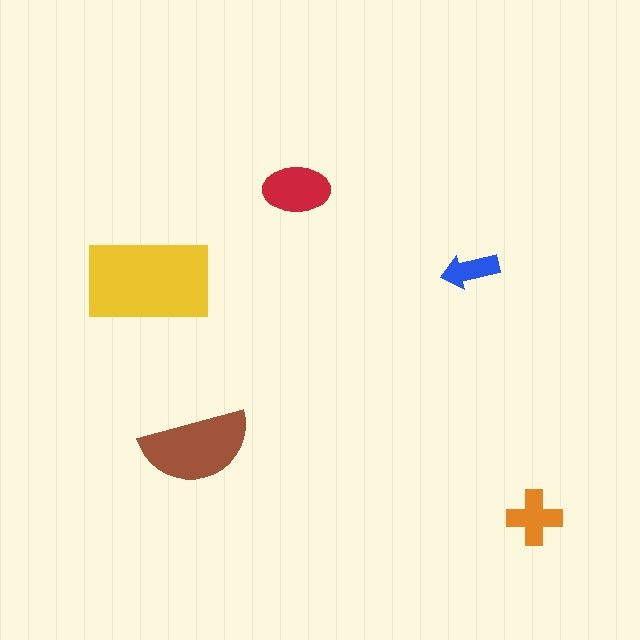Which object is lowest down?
The orange cross is bottommost.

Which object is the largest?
The yellow rectangle.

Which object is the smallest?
The blue arrow.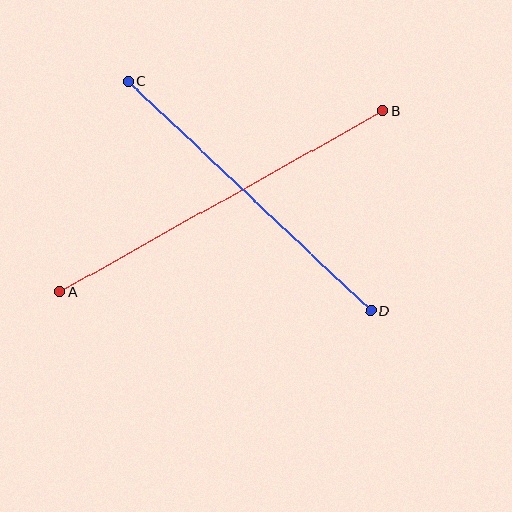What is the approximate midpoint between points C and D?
The midpoint is at approximately (249, 196) pixels.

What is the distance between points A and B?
The distance is approximately 371 pixels.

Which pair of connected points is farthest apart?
Points A and B are farthest apart.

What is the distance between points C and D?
The distance is approximately 334 pixels.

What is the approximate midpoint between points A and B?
The midpoint is at approximately (221, 201) pixels.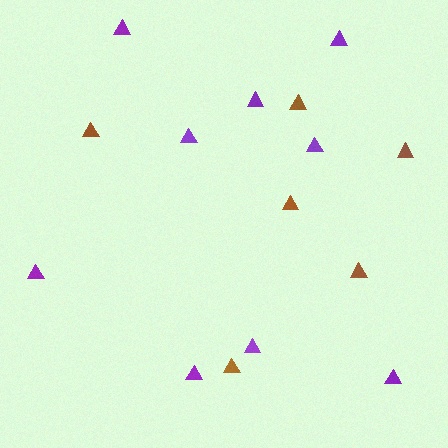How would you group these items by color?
There are 2 groups: one group of purple triangles (9) and one group of brown triangles (6).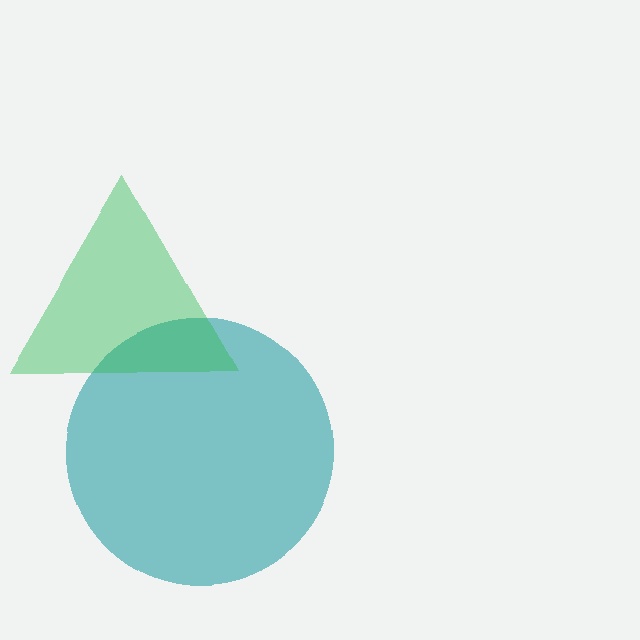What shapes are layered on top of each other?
The layered shapes are: a teal circle, a green triangle.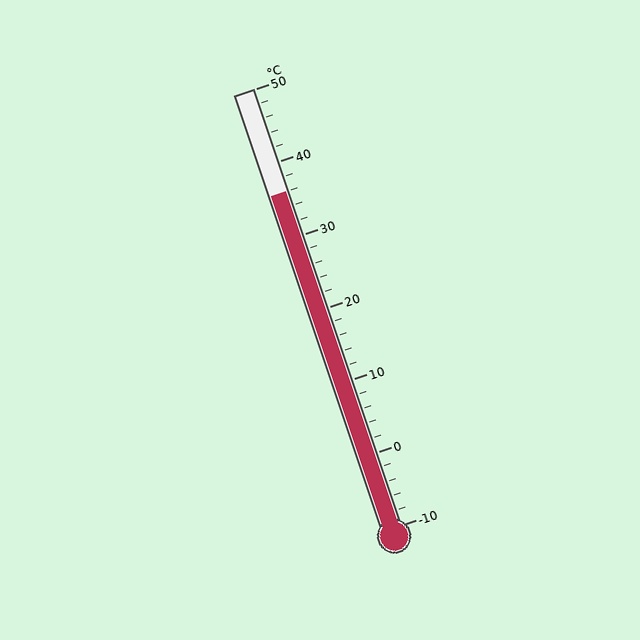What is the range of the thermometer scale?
The thermometer scale ranges from -10°C to 50°C.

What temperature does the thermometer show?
The thermometer shows approximately 36°C.